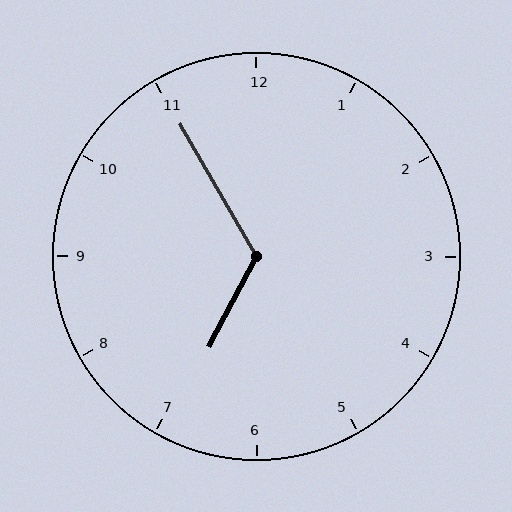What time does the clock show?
6:55.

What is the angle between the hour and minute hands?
Approximately 122 degrees.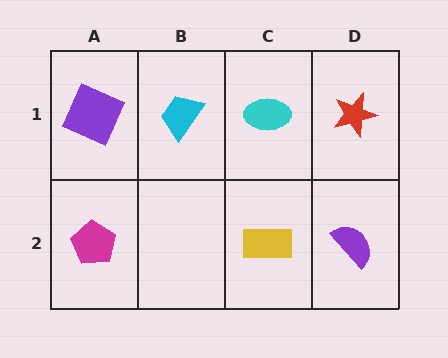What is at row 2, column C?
A yellow rectangle.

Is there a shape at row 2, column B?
No, that cell is empty.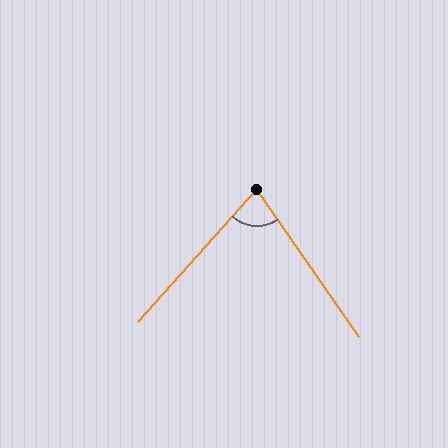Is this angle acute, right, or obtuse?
It is acute.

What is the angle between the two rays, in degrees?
Approximately 77 degrees.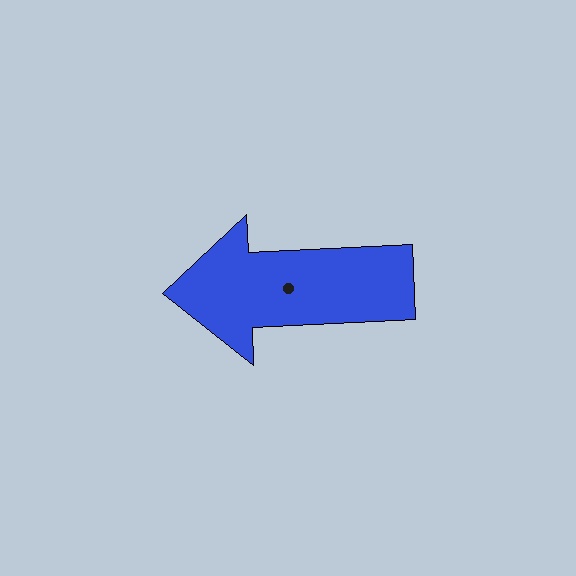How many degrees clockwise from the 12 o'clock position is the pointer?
Approximately 267 degrees.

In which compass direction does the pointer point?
West.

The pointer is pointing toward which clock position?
Roughly 9 o'clock.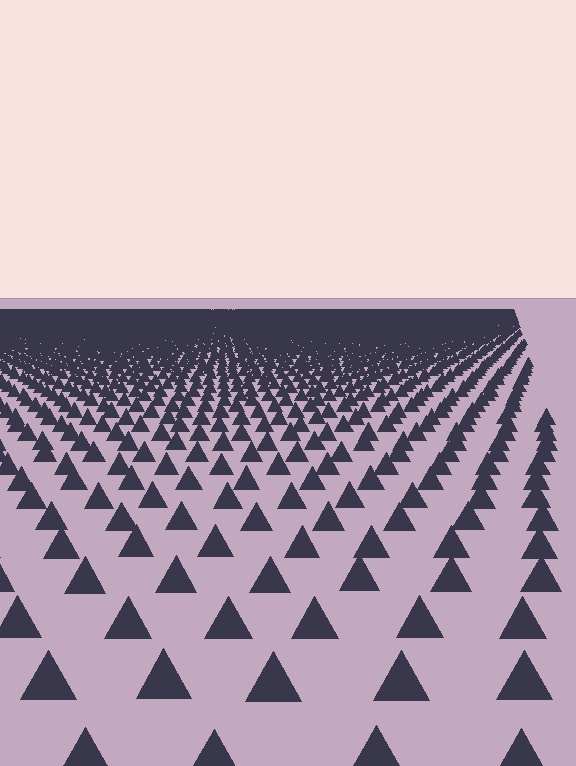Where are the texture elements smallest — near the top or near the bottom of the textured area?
Near the top.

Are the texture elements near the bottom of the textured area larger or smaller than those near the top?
Larger. Near the bottom, elements are closer to the viewer and appear at a bigger on-screen size.